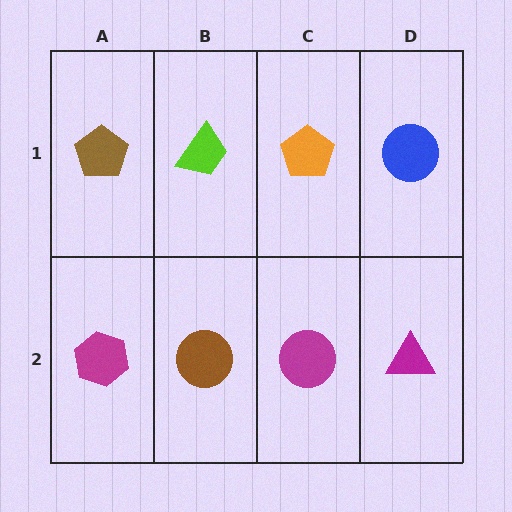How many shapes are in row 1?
4 shapes.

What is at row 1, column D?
A blue circle.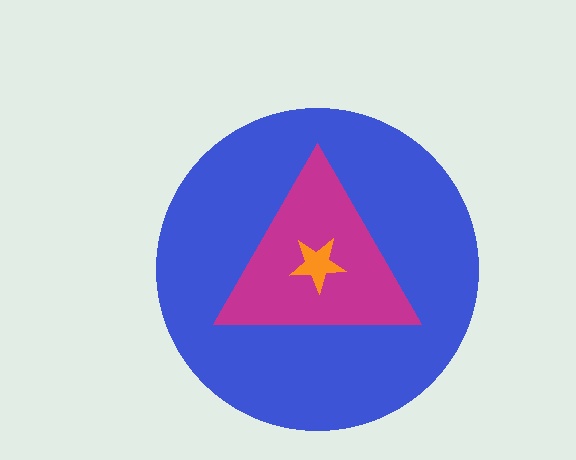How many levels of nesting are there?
3.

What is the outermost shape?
The blue circle.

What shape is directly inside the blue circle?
The magenta triangle.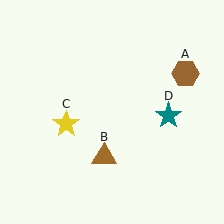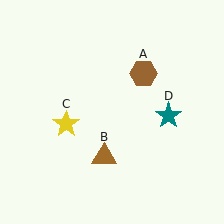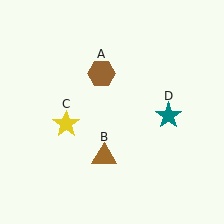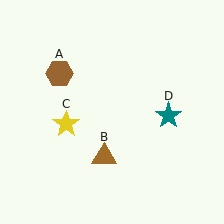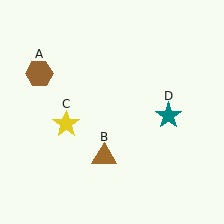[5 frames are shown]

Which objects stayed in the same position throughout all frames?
Brown triangle (object B) and yellow star (object C) and teal star (object D) remained stationary.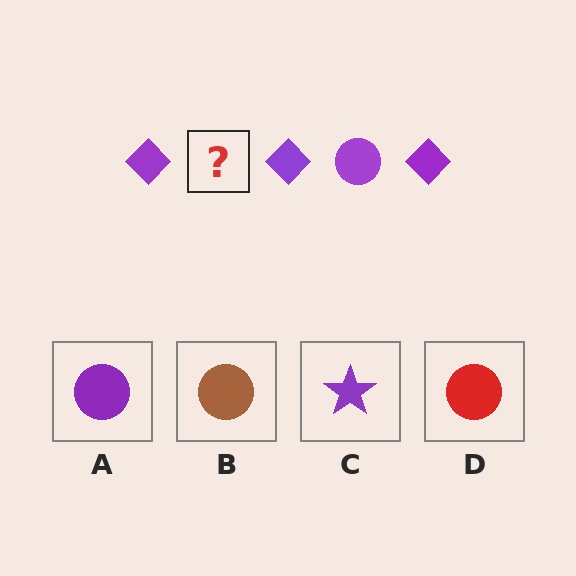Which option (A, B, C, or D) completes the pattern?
A.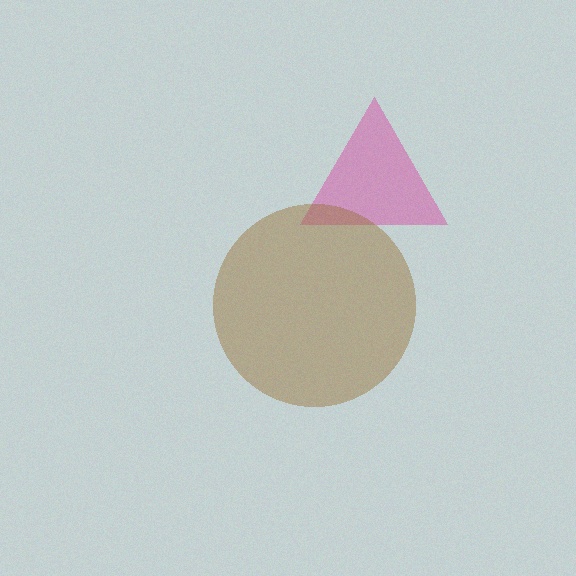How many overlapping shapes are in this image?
There are 2 overlapping shapes in the image.